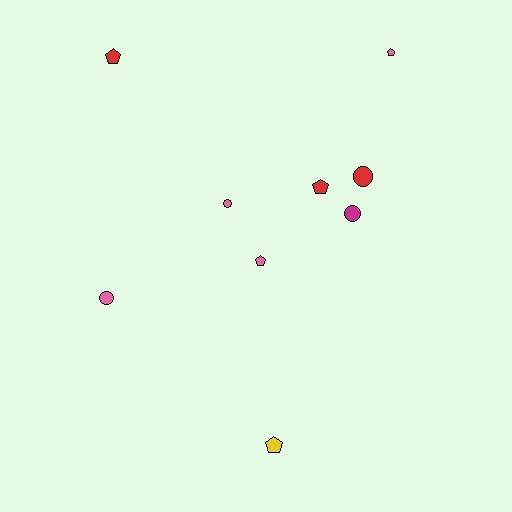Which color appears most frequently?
Pink, with 4 objects.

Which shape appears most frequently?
Pentagon, with 5 objects.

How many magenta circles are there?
There is 1 magenta circle.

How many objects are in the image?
There are 9 objects.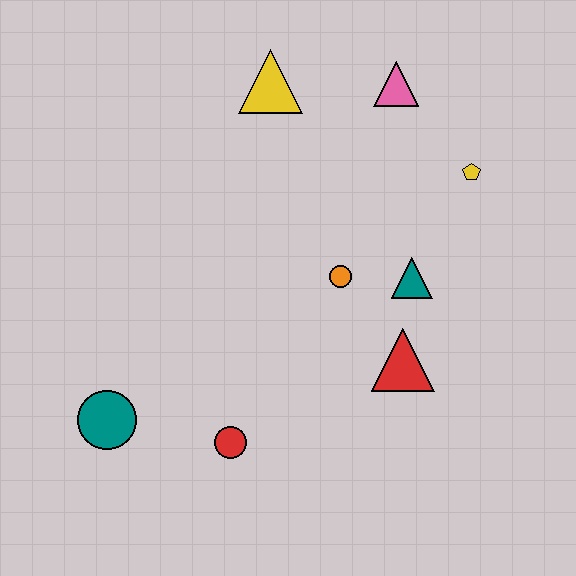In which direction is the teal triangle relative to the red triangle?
The teal triangle is above the red triangle.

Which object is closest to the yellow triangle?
The pink triangle is closest to the yellow triangle.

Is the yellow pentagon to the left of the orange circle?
No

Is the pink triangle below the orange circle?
No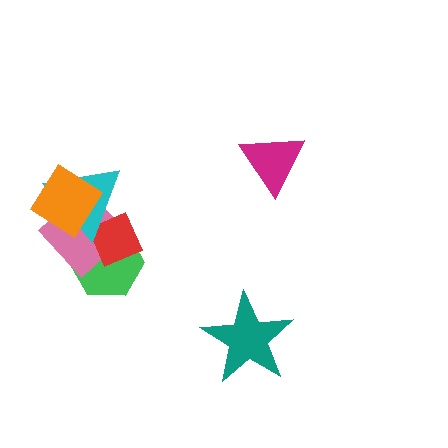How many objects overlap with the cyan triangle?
4 objects overlap with the cyan triangle.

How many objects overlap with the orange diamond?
2 objects overlap with the orange diamond.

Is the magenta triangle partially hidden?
No, no other shape covers it.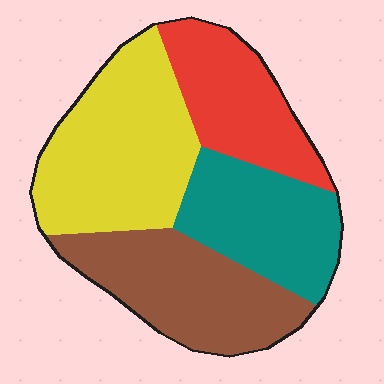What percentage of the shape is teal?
Teal takes up about one fifth (1/5) of the shape.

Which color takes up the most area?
Yellow, at roughly 30%.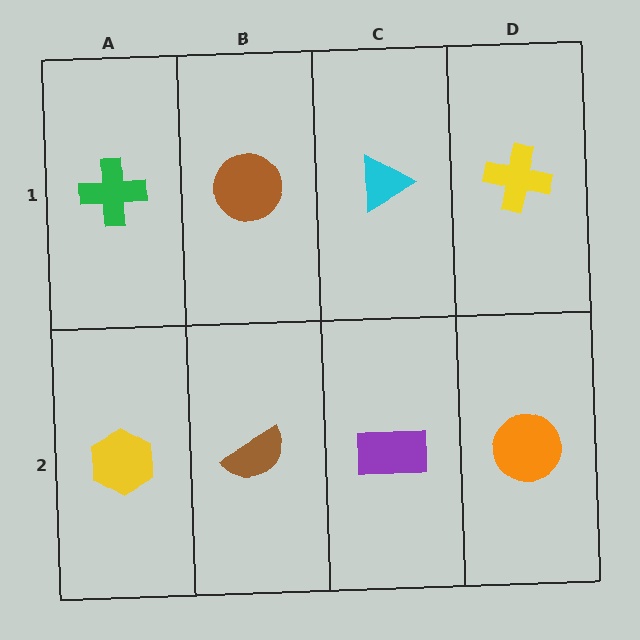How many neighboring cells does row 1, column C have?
3.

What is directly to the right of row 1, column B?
A cyan triangle.